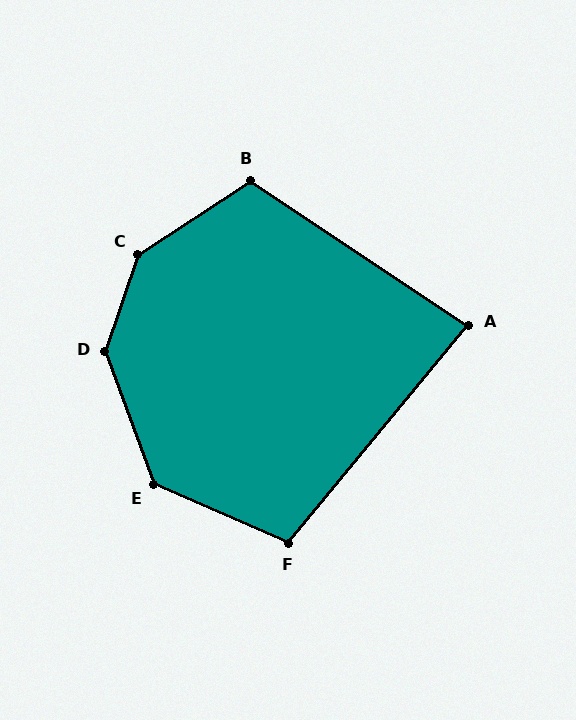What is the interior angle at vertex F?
Approximately 106 degrees (obtuse).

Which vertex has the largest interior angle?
C, at approximately 142 degrees.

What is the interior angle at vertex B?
Approximately 113 degrees (obtuse).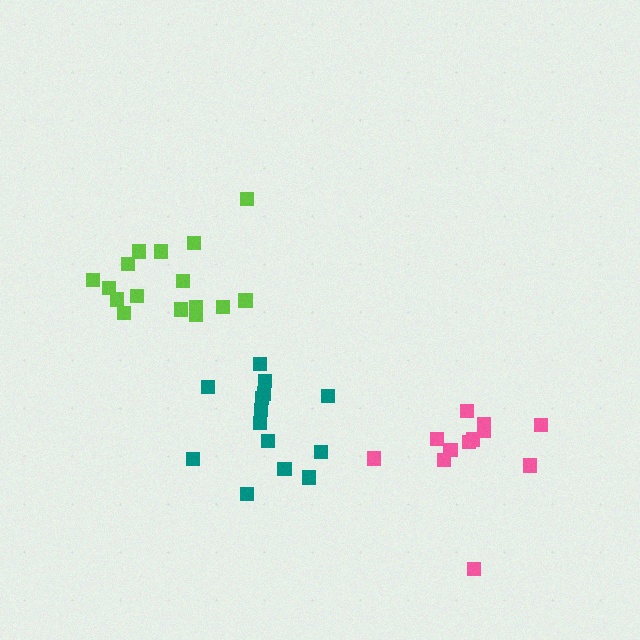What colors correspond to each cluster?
The clusters are colored: pink, teal, lime.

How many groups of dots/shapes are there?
There are 3 groups.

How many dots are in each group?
Group 1: 12 dots, Group 2: 14 dots, Group 3: 16 dots (42 total).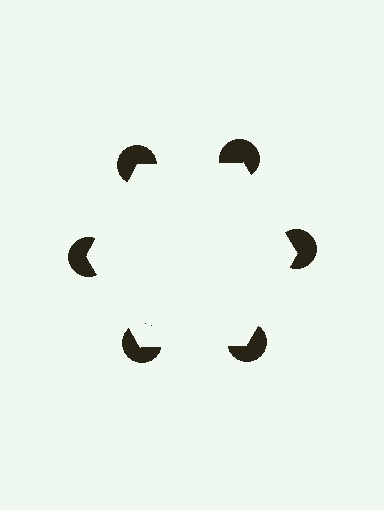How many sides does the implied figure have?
6 sides.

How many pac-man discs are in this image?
There are 6 — one at each vertex of the illusory hexagon.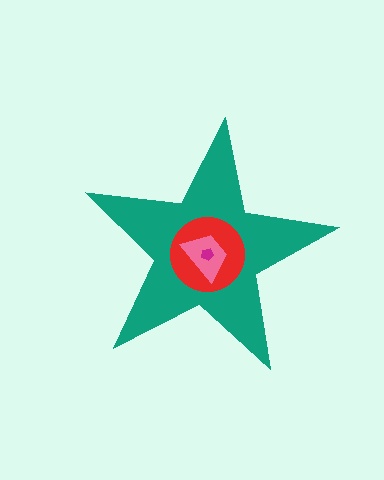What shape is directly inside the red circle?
The pink trapezoid.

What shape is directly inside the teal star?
The red circle.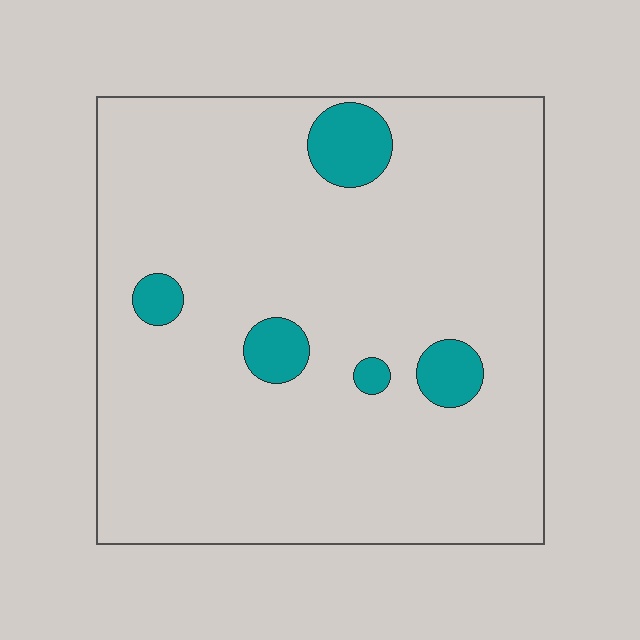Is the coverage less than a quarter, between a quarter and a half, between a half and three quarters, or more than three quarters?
Less than a quarter.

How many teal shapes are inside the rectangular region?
5.